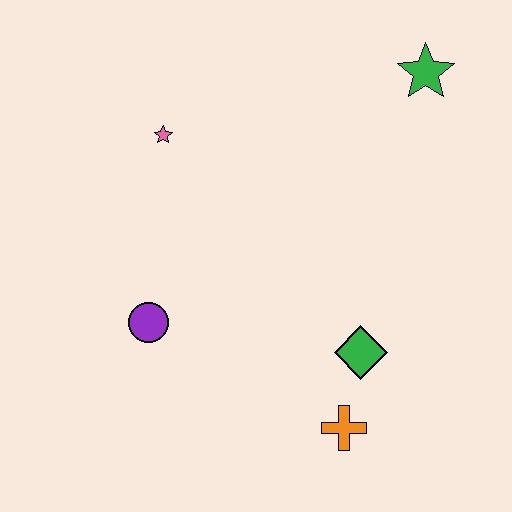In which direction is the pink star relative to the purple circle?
The pink star is above the purple circle.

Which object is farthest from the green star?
The purple circle is farthest from the green star.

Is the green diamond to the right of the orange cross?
Yes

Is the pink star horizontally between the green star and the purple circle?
Yes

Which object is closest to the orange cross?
The green diamond is closest to the orange cross.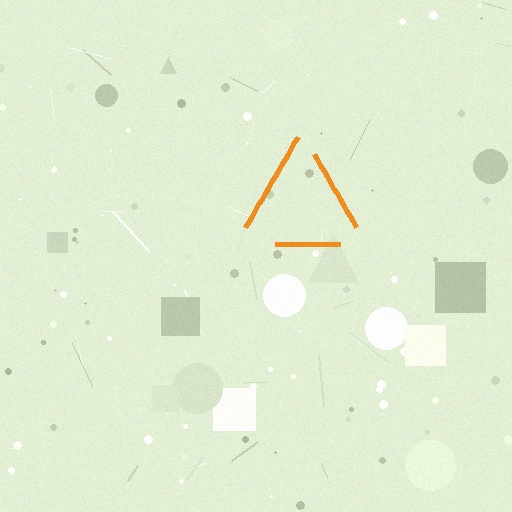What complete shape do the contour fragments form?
The contour fragments form a triangle.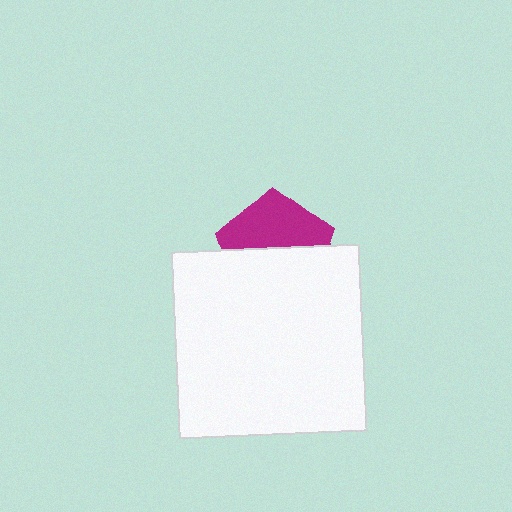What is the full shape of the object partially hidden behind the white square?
The partially hidden object is a magenta pentagon.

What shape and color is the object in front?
The object in front is a white square.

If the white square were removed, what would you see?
You would see the complete magenta pentagon.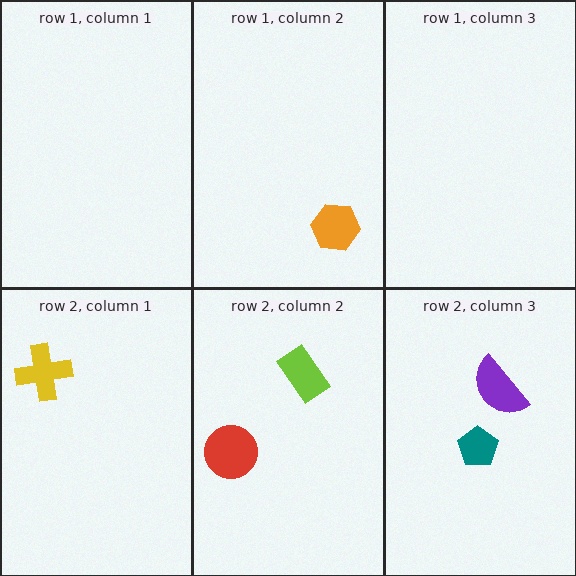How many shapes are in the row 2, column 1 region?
1.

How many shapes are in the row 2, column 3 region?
2.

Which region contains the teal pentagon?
The row 2, column 3 region.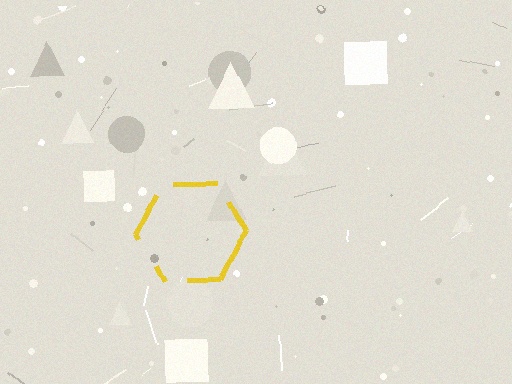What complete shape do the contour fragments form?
The contour fragments form a hexagon.